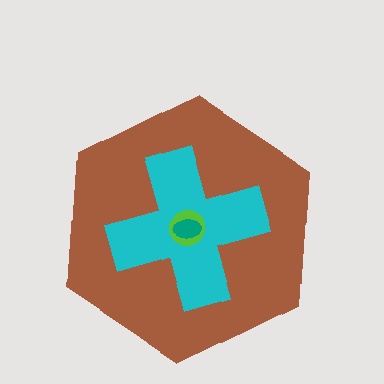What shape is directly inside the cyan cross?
The lime circle.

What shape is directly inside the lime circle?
The teal ellipse.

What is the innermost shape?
The teal ellipse.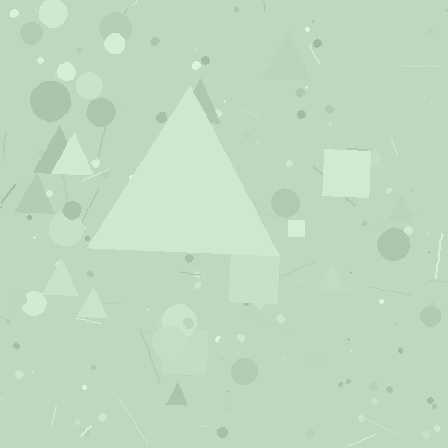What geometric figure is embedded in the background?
A triangle is embedded in the background.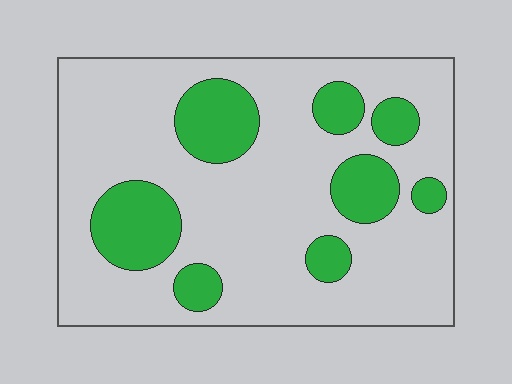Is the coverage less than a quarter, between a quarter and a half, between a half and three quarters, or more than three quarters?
Less than a quarter.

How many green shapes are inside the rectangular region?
8.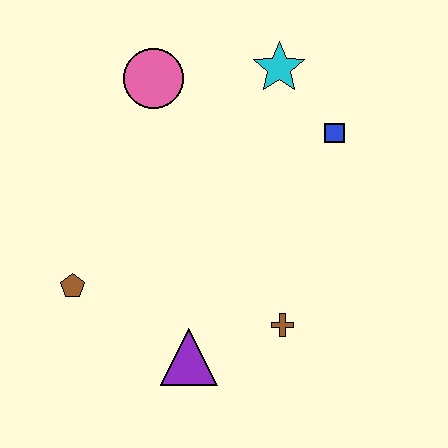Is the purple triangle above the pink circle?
No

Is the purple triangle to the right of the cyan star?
No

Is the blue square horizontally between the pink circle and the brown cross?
No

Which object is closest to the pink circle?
The cyan star is closest to the pink circle.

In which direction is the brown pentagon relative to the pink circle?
The brown pentagon is below the pink circle.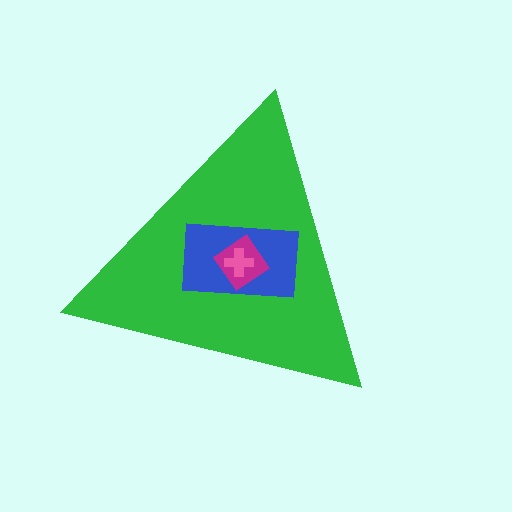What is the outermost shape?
The green triangle.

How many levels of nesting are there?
4.